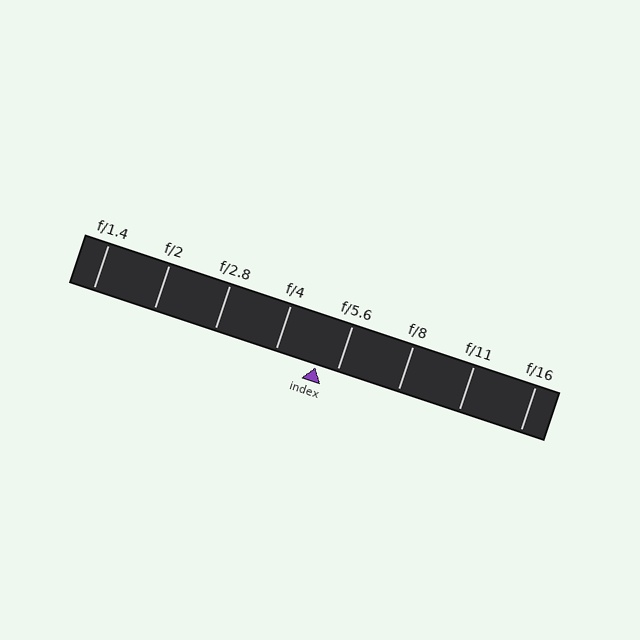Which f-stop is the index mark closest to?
The index mark is closest to f/5.6.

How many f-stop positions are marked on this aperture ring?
There are 8 f-stop positions marked.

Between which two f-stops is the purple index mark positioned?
The index mark is between f/4 and f/5.6.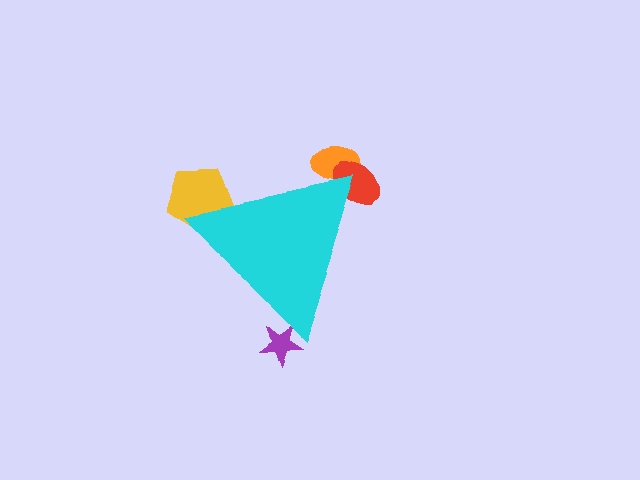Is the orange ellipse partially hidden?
Yes, the orange ellipse is partially hidden behind the cyan triangle.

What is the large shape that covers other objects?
A cyan triangle.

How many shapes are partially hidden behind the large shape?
4 shapes are partially hidden.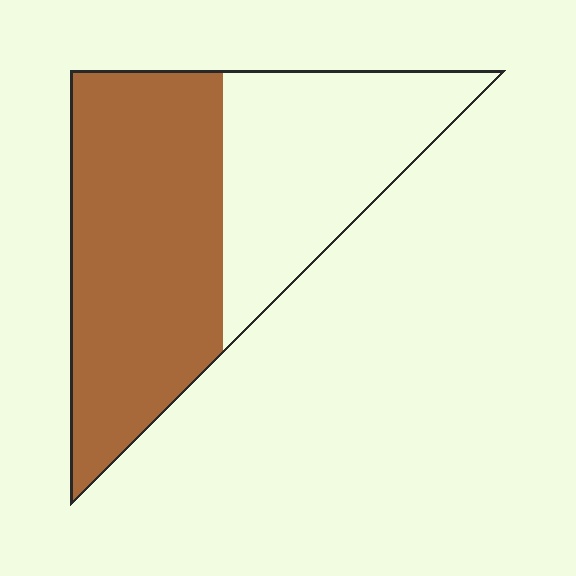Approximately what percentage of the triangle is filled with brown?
Approximately 60%.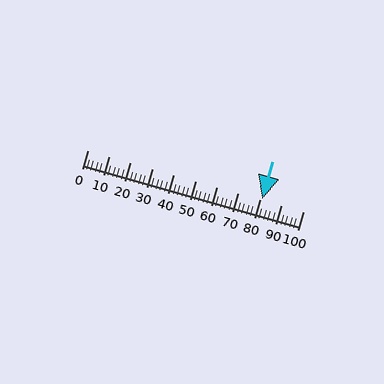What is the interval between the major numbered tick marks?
The major tick marks are spaced 10 units apart.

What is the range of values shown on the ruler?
The ruler shows values from 0 to 100.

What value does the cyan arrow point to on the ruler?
The cyan arrow points to approximately 81.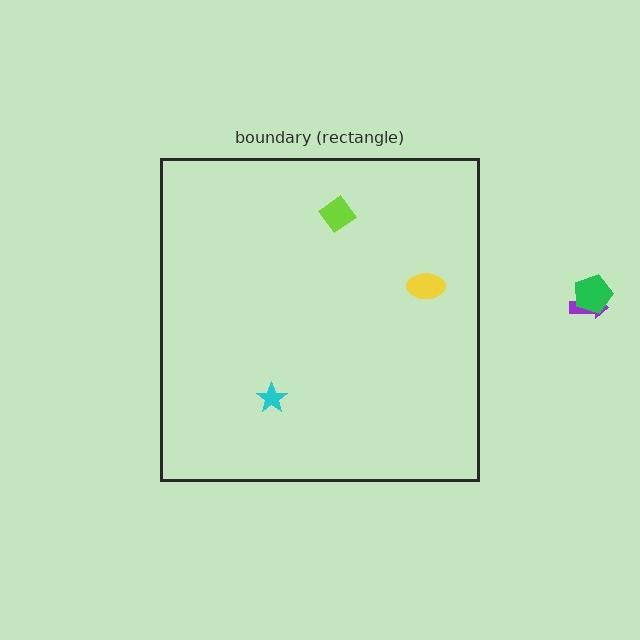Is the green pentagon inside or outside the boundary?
Outside.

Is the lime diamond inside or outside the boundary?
Inside.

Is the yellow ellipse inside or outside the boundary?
Inside.